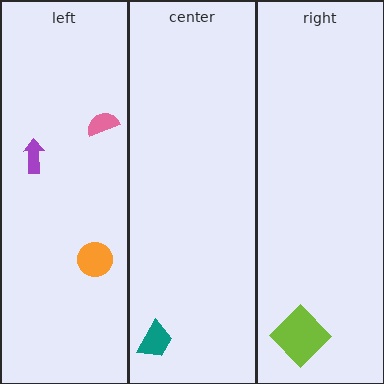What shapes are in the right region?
The lime diamond.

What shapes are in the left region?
The pink semicircle, the purple arrow, the orange circle.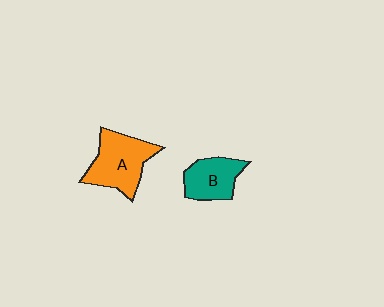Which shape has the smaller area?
Shape B (teal).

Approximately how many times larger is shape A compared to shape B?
Approximately 1.4 times.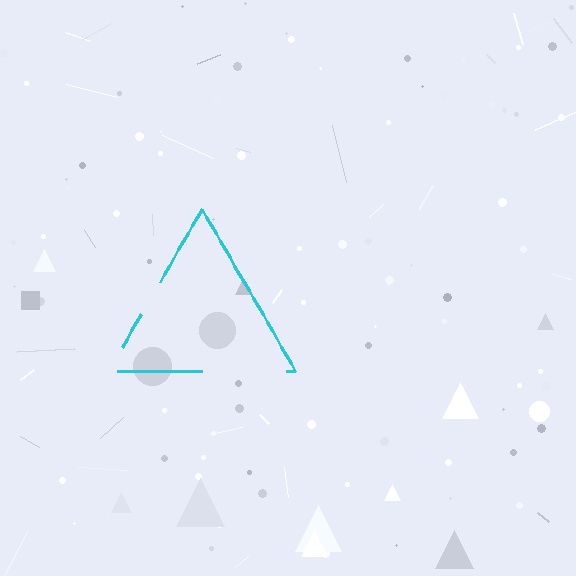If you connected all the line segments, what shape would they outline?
They would outline a triangle.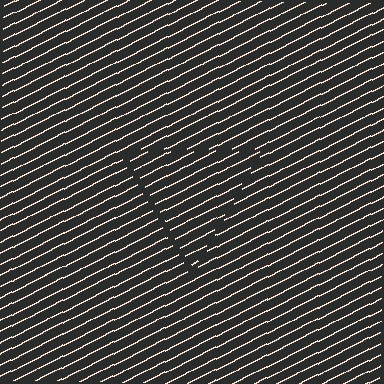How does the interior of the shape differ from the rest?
The interior of the shape contains the same grating, shifted by half a period — the contour is defined by the phase discontinuity where line-ends from the inner and outer gratings abut.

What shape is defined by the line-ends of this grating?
An illusory triangle. The interior of the shape contains the same grating, shifted by half a period — the contour is defined by the phase discontinuity where line-ends from the inner and outer gratings abut.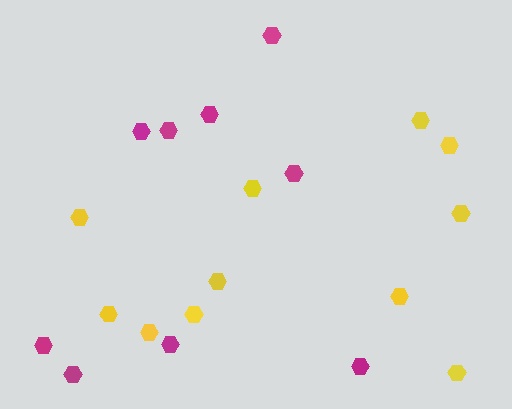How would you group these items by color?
There are 2 groups: one group of magenta hexagons (9) and one group of yellow hexagons (11).